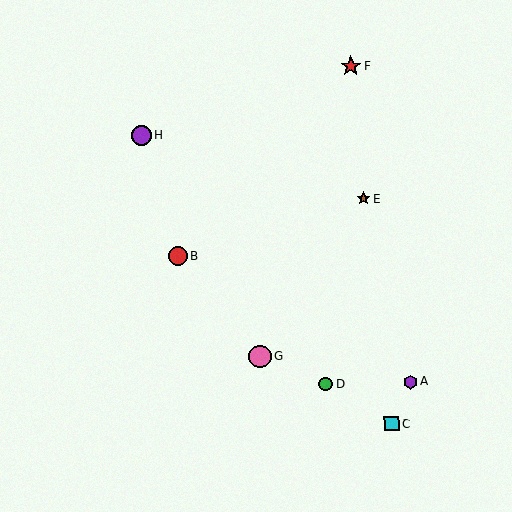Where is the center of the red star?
The center of the red star is at (351, 66).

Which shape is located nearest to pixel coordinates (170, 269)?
The red circle (labeled B) at (178, 256) is nearest to that location.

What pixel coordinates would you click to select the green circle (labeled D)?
Click at (326, 384) to select the green circle D.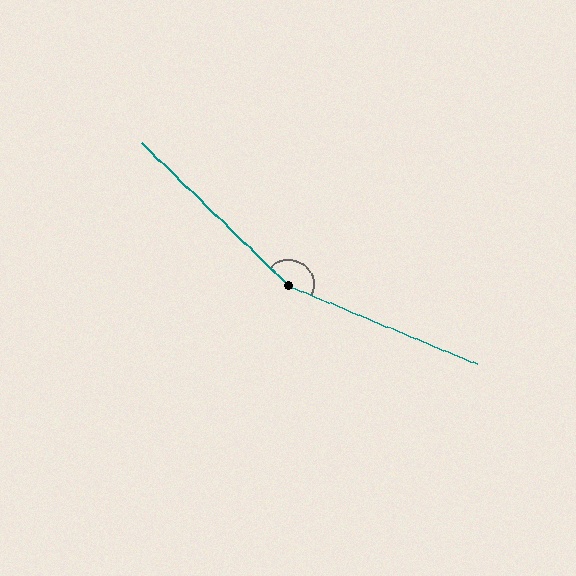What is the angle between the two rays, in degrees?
Approximately 159 degrees.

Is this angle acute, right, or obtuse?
It is obtuse.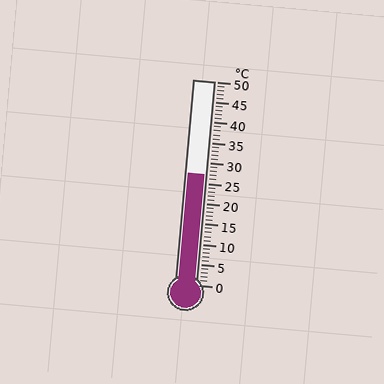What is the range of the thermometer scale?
The thermometer scale ranges from 0°C to 50°C.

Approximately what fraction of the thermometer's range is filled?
The thermometer is filled to approximately 55% of its range.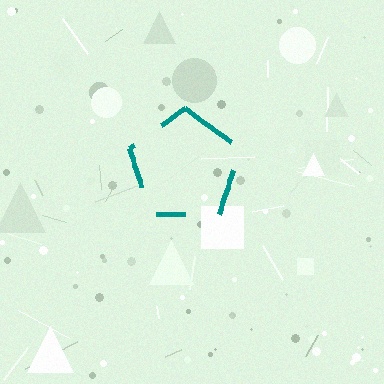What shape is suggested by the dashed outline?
The dashed outline suggests a pentagon.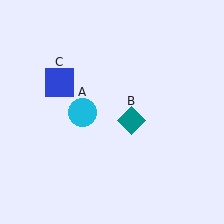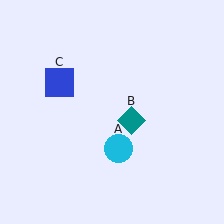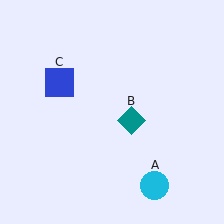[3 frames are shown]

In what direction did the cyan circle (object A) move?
The cyan circle (object A) moved down and to the right.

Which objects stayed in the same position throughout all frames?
Teal diamond (object B) and blue square (object C) remained stationary.